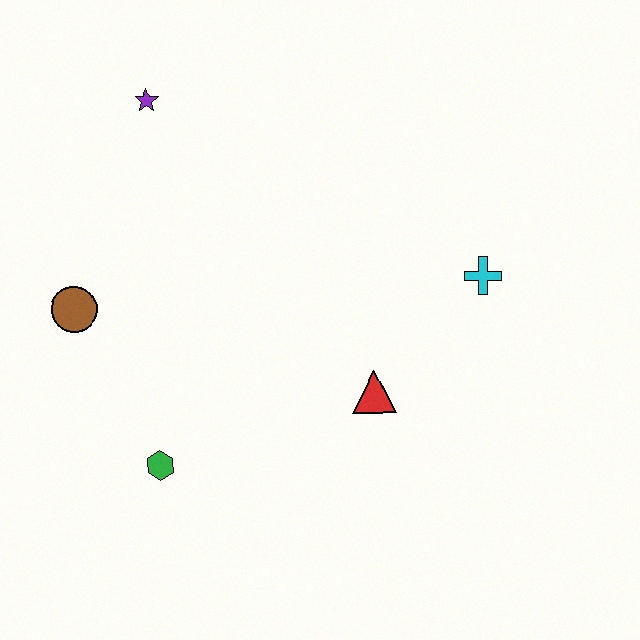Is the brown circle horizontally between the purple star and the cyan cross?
No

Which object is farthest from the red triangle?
The purple star is farthest from the red triangle.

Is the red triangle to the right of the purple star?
Yes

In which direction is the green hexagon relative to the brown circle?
The green hexagon is below the brown circle.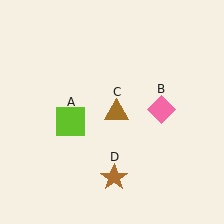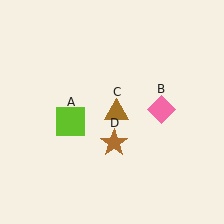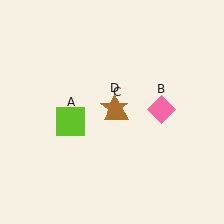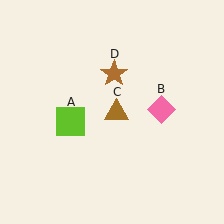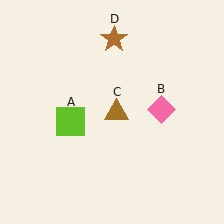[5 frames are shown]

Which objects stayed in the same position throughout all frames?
Lime square (object A) and pink diamond (object B) and brown triangle (object C) remained stationary.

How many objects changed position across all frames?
1 object changed position: brown star (object D).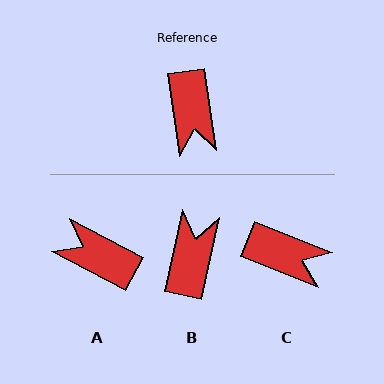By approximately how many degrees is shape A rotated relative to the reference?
Approximately 126 degrees clockwise.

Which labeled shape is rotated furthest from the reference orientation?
B, about 159 degrees away.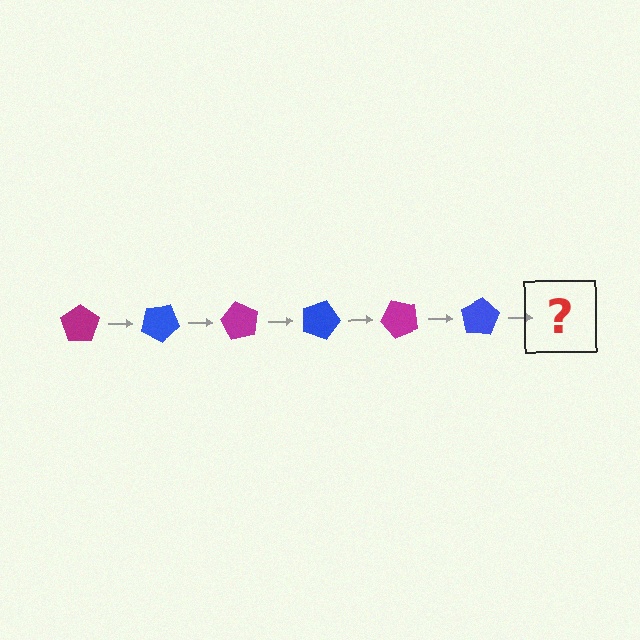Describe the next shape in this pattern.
It should be a magenta pentagon, rotated 180 degrees from the start.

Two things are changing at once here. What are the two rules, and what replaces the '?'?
The two rules are that it rotates 30 degrees each step and the color cycles through magenta and blue. The '?' should be a magenta pentagon, rotated 180 degrees from the start.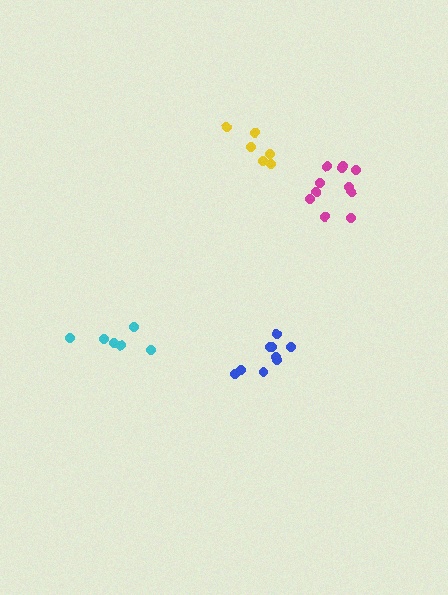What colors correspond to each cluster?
The clusters are colored: blue, cyan, magenta, yellow.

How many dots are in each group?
Group 1: 9 dots, Group 2: 6 dots, Group 3: 11 dots, Group 4: 6 dots (32 total).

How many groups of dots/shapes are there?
There are 4 groups.